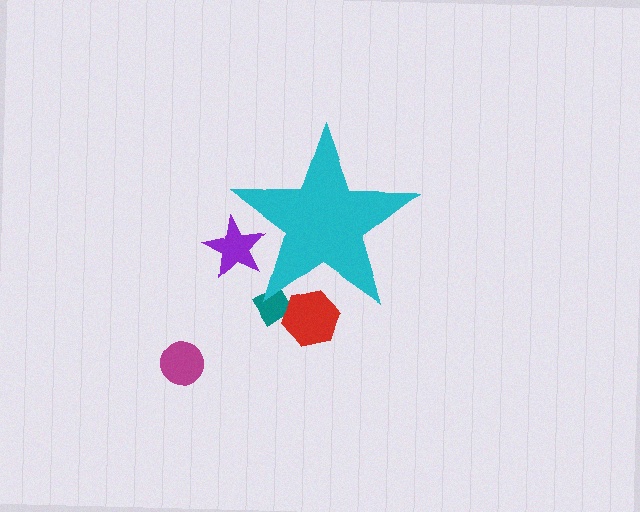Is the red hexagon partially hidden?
Yes, the red hexagon is partially hidden behind the cyan star.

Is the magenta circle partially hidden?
No, the magenta circle is fully visible.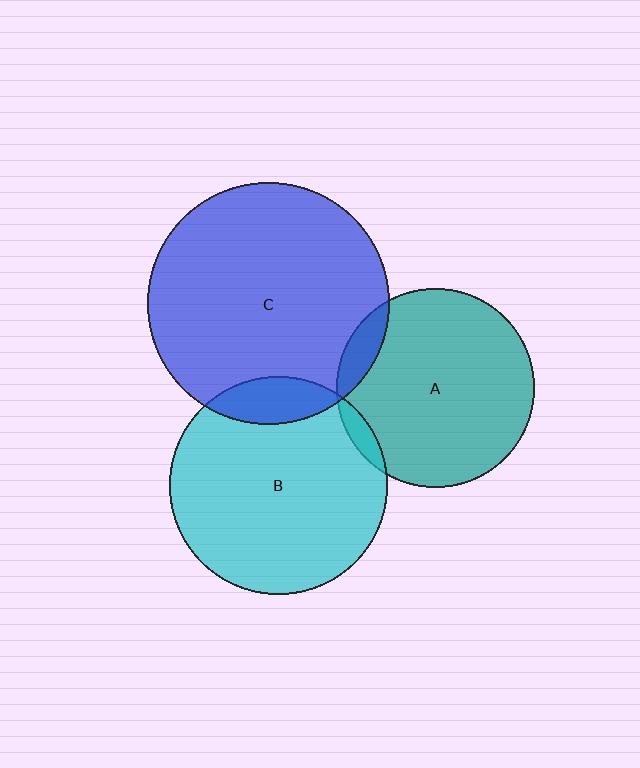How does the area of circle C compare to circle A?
Approximately 1.5 times.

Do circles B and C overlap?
Yes.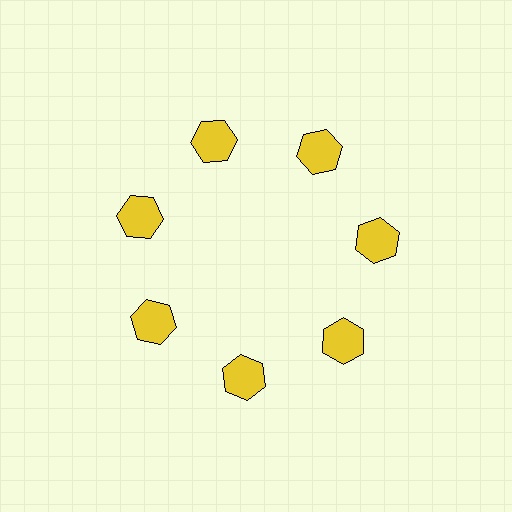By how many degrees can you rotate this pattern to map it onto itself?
The pattern maps onto itself every 51 degrees of rotation.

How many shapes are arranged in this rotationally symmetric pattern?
There are 7 shapes, arranged in 7 groups of 1.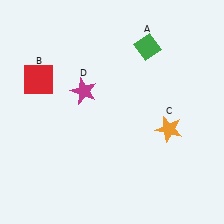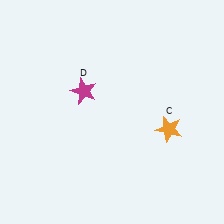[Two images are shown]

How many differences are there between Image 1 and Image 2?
There are 2 differences between the two images.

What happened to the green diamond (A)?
The green diamond (A) was removed in Image 2. It was in the top-right area of Image 1.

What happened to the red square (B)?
The red square (B) was removed in Image 2. It was in the top-left area of Image 1.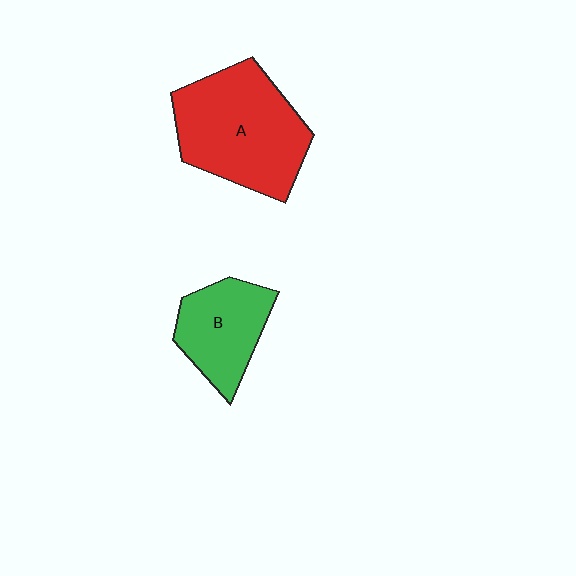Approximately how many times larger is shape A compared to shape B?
Approximately 1.7 times.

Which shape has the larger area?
Shape A (red).